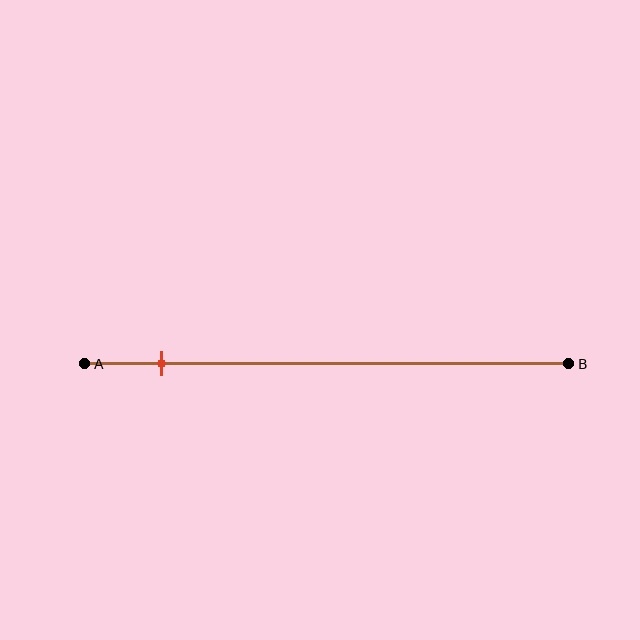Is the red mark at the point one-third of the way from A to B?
No, the mark is at about 15% from A, not at the 33% one-third point.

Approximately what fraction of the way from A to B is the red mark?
The red mark is approximately 15% of the way from A to B.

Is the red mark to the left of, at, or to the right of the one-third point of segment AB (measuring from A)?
The red mark is to the left of the one-third point of segment AB.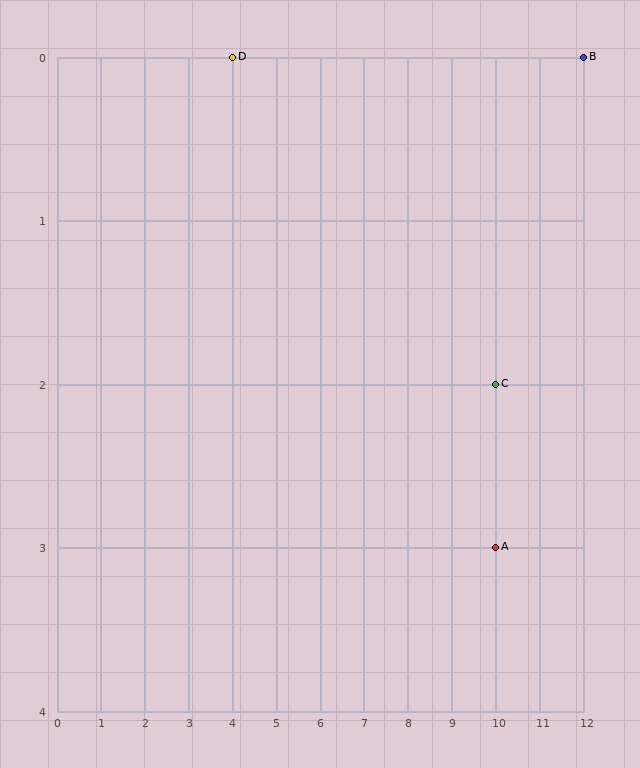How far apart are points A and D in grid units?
Points A and D are 6 columns and 3 rows apart (about 6.7 grid units diagonally).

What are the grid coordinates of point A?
Point A is at grid coordinates (10, 3).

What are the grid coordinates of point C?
Point C is at grid coordinates (10, 2).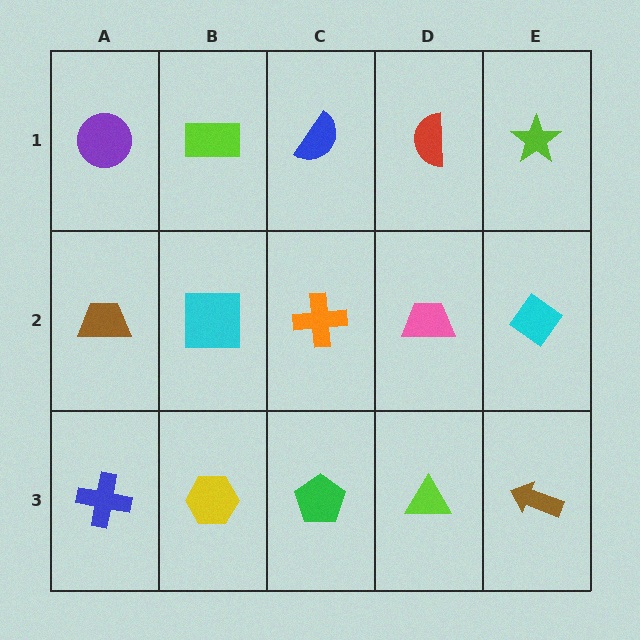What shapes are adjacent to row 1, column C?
An orange cross (row 2, column C), a lime rectangle (row 1, column B), a red semicircle (row 1, column D).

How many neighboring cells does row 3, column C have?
3.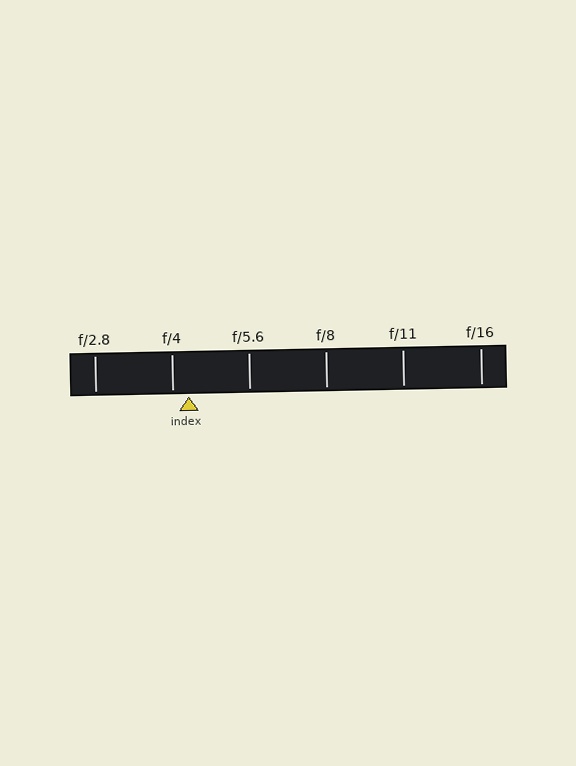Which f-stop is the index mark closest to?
The index mark is closest to f/4.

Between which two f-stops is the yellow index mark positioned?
The index mark is between f/4 and f/5.6.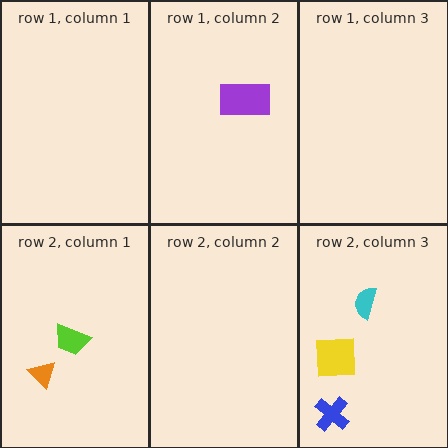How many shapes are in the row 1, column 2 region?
1.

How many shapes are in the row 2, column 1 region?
2.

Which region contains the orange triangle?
The row 2, column 1 region.